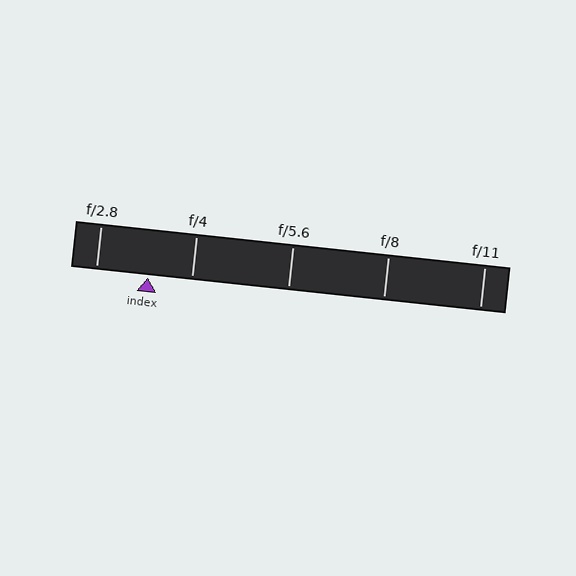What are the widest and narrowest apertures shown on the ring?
The widest aperture shown is f/2.8 and the narrowest is f/11.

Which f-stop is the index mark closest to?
The index mark is closest to f/4.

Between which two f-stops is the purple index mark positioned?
The index mark is between f/2.8 and f/4.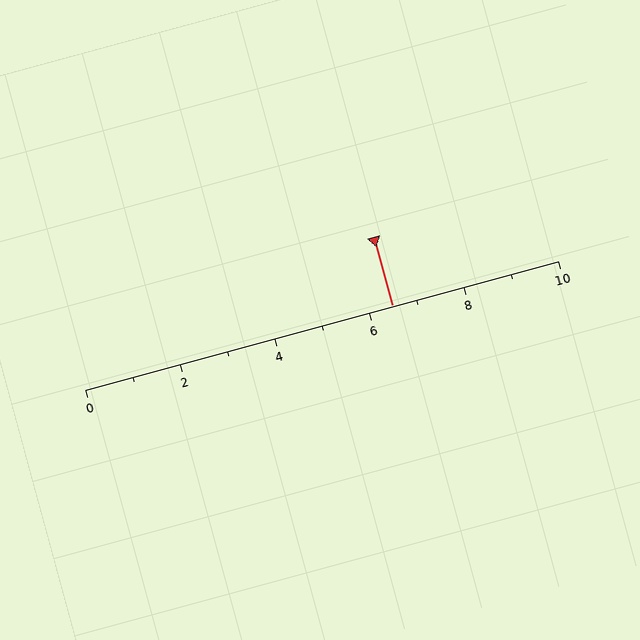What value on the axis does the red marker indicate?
The marker indicates approximately 6.5.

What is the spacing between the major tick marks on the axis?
The major ticks are spaced 2 apart.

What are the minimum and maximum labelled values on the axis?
The axis runs from 0 to 10.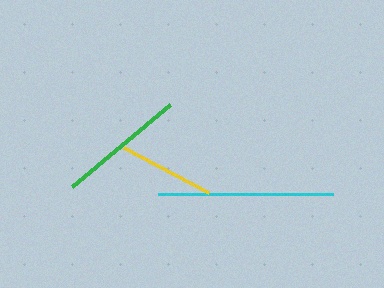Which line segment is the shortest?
The yellow line is the shortest at approximately 96 pixels.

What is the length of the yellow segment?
The yellow segment is approximately 96 pixels long.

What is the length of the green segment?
The green segment is approximately 128 pixels long.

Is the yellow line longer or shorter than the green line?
The green line is longer than the yellow line.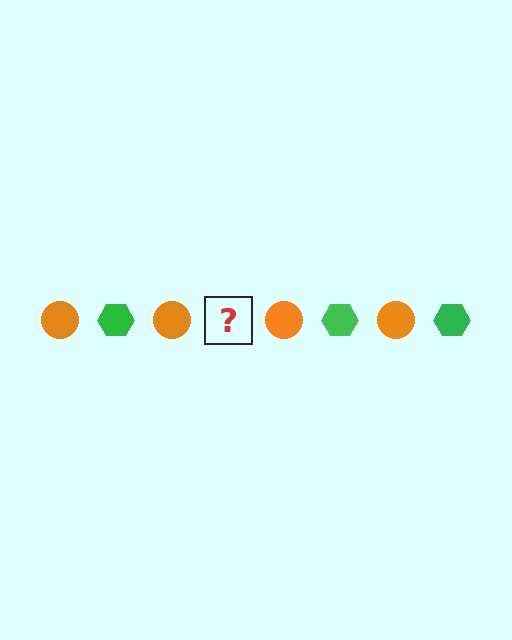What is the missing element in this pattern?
The missing element is a green hexagon.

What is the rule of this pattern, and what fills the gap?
The rule is that the pattern alternates between orange circle and green hexagon. The gap should be filled with a green hexagon.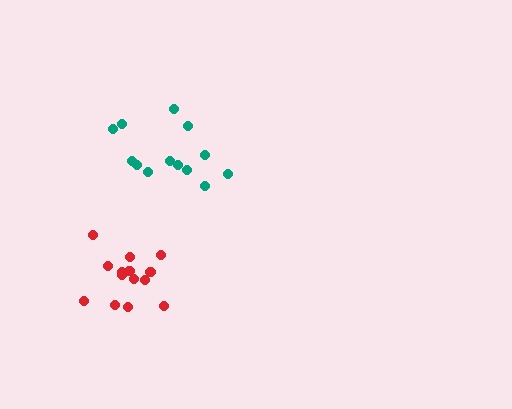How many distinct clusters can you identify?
There are 2 distinct clusters.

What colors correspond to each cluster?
The clusters are colored: red, teal.